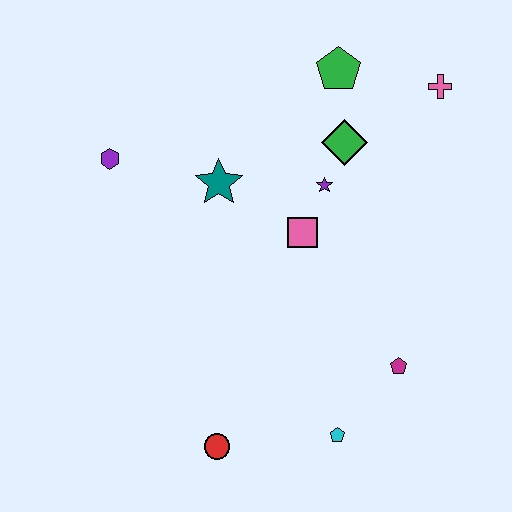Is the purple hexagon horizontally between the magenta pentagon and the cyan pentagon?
No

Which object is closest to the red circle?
The cyan pentagon is closest to the red circle.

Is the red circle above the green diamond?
No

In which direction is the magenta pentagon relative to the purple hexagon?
The magenta pentagon is to the right of the purple hexagon.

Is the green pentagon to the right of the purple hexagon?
Yes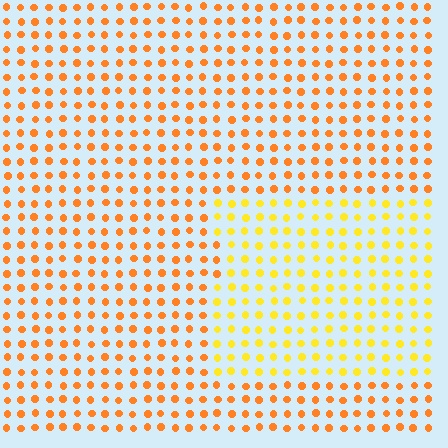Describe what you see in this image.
The image is filled with small orange elements in a uniform arrangement. A rectangle-shaped region is visible where the elements are tinted to a slightly different hue, forming a subtle color boundary.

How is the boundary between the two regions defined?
The boundary is defined purely by a slight shift in hue (about 28 degrees). Spacing, size, and orientation are identical on both sides.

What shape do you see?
I see a rectangle.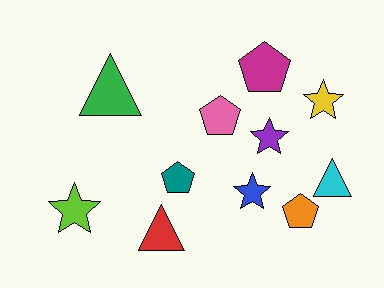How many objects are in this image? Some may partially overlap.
There are 11 objects.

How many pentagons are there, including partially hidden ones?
There are 4 pentagons.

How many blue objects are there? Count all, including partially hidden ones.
There is 1 blue object.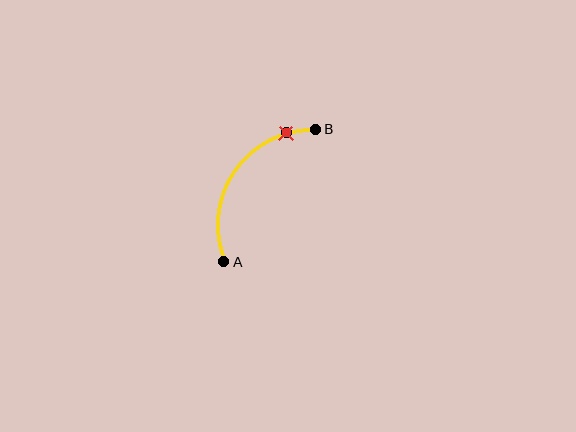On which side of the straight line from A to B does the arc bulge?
The arc bulges above and to the left of the straight line connecting A and B.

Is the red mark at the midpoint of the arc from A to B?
No. The red mark lies on the arc but is closer to endpoint B. The arc midpoint would be at the point on the curve equidistant along the arc from both A and B.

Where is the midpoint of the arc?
The arc midpoint is the point on the curve farthest from the straight line joining A and B. It sits above and to the left of that line.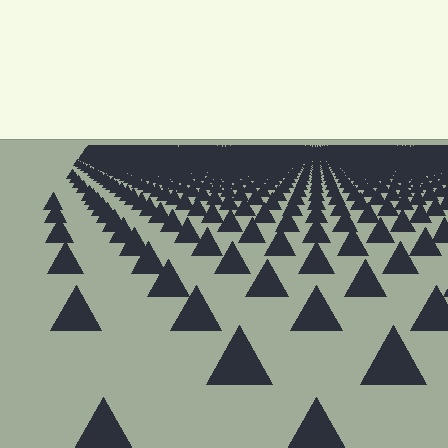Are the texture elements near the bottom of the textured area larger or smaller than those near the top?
Larger. Near the bottom, elements are closer to the viewer and appear at a bigger on-screen size.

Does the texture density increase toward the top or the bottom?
Density increases toward the top.